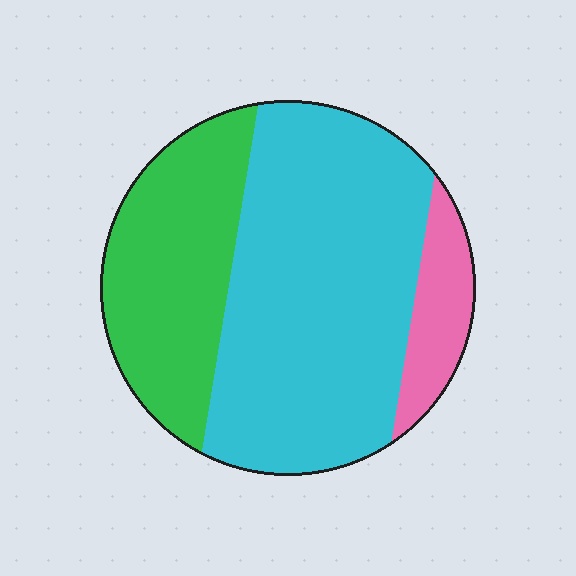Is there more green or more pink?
Green.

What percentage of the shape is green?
Green takes up between a quarter and a half of the shape.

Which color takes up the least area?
Pink, at roughly 10%.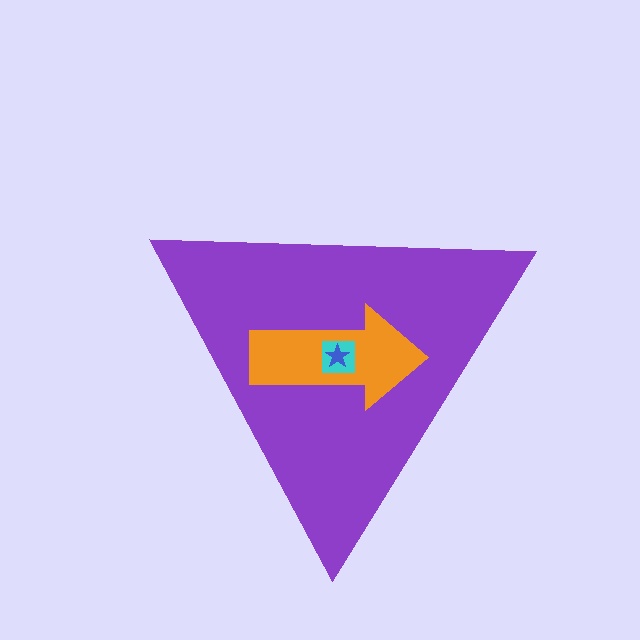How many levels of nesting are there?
4.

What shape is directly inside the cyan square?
The blue star.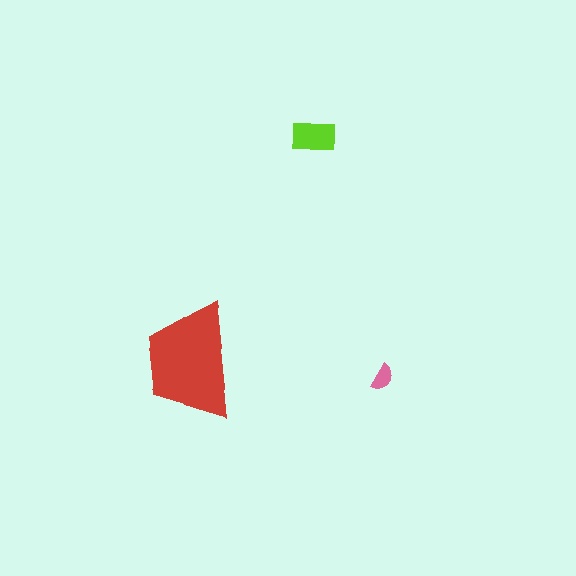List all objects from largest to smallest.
The red trapezoid, the lime rectangle, the pink semicircle.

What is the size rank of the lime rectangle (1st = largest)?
2nd.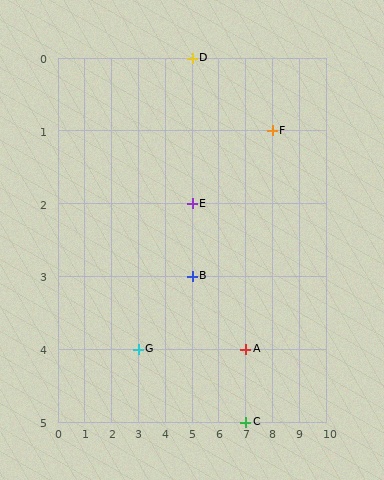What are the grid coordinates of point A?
Point A is at grid coordinates (7, 4).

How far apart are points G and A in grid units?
Points G and A are 4 columns apart.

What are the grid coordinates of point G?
Point G is at grid coordinates (3, 4).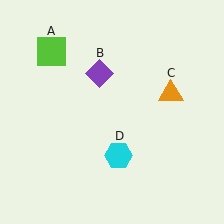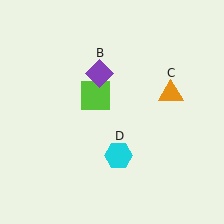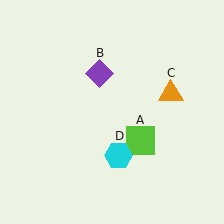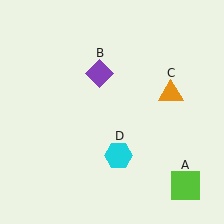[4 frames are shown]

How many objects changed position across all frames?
1 object changed position: lime square (object A).